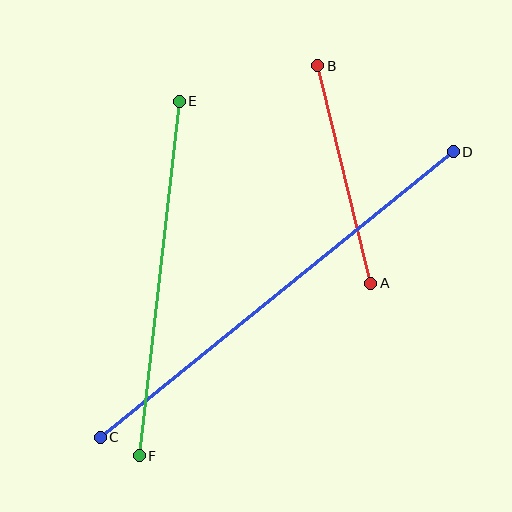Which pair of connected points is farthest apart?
Points C and D are farthest apart.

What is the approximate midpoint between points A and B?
The midpoint is at approximately (344, 174) pixels.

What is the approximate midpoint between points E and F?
The midpoint is at approximately (159, 278) pixels.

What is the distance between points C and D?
The distance is approximately 454 pixels.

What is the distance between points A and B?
The distance is approximately 224 pixels.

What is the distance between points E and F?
The distance is approximately 357 pixels.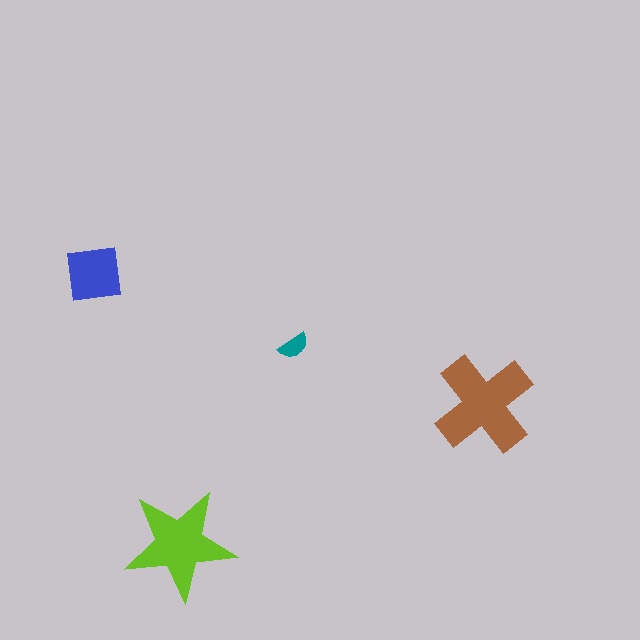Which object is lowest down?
The lime star is bottommost.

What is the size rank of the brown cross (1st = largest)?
1st.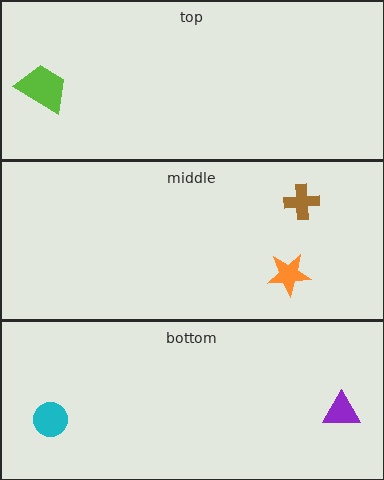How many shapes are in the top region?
1.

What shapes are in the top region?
The lime trapezoid.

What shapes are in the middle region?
The orange star, the brown cross.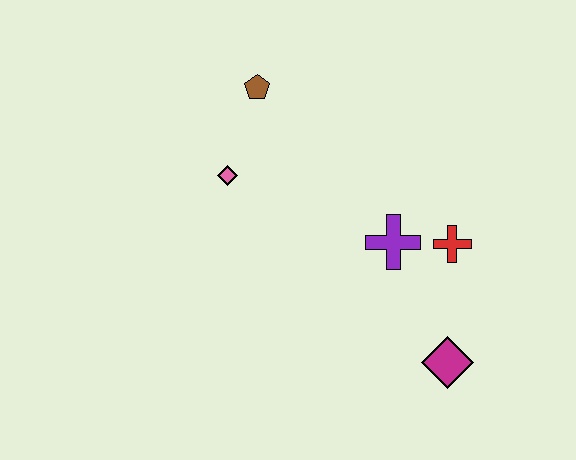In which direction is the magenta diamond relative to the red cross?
The magenta diamond is below the red cross.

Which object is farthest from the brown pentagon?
The magenta diamond is farthest from the brown pentagon.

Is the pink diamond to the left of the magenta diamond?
Yes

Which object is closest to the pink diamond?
The brown pentagon is closest to the pink diamond.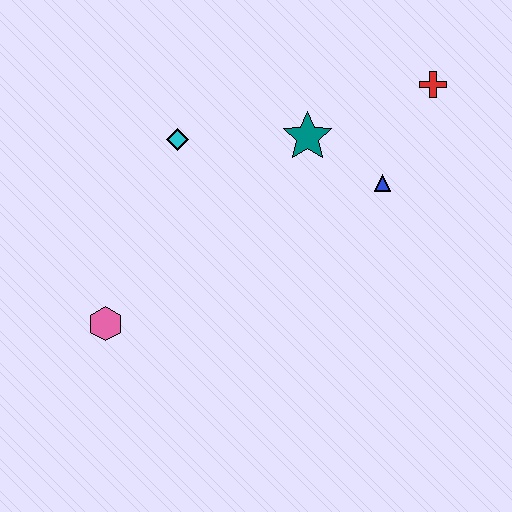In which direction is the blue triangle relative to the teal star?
The blue triangle is to the right of the teal star.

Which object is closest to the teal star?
The blue triangle is closest to the teal star.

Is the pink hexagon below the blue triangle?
Yes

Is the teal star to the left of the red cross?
Yes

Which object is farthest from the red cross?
The pink hexagon is farthest from the red cross.